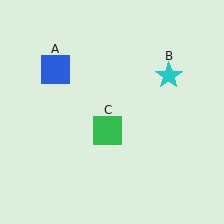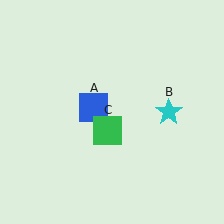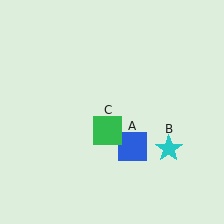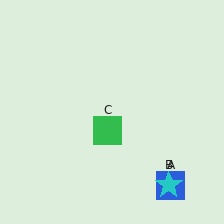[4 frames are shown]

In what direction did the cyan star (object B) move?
The cyan star (object B) moved down.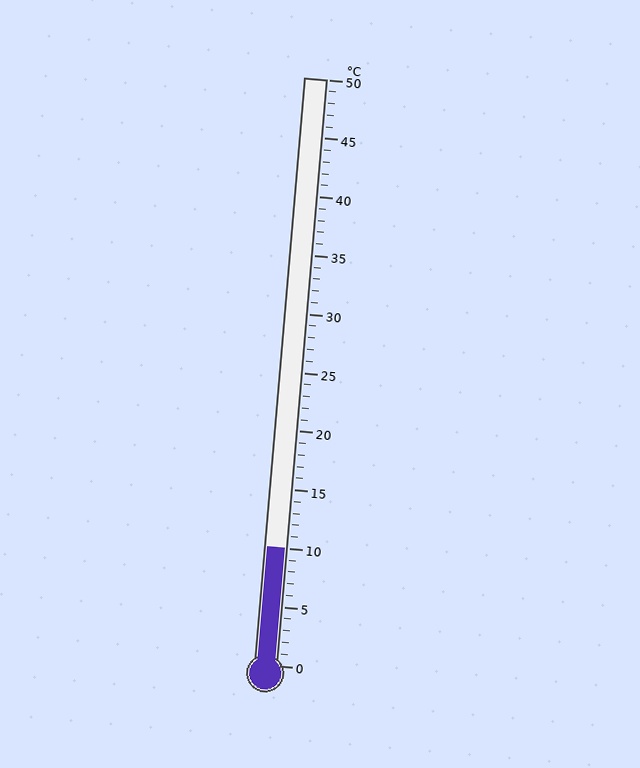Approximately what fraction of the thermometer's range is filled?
The thermometer is filled to approximately 20% of its range.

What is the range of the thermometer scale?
The thermometer scale ranges from 0°C to 50°C.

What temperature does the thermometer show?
The thermometer shows approximately 10°C.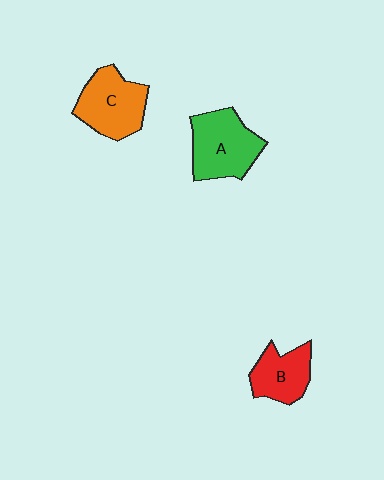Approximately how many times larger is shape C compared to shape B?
Approximately 1.3 times.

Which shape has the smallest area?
Shape B (red).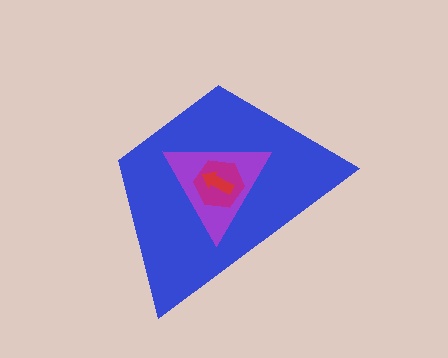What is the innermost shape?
The red arrow.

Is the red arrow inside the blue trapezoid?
Yes.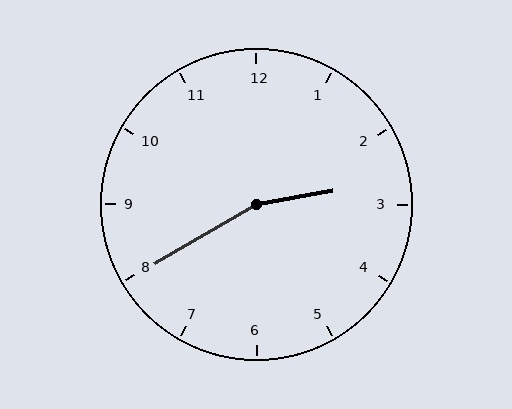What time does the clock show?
2:40.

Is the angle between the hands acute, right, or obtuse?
It is obtuse.